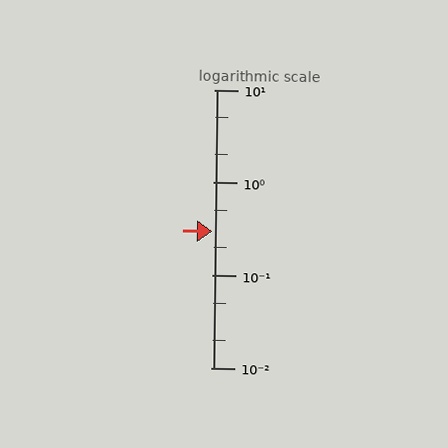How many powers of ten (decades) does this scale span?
The scale spans 3 decades, from 0.01 to 10.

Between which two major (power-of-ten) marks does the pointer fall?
The pointer is between 0.1 and 1.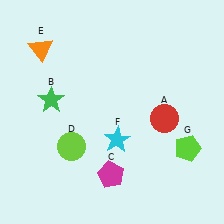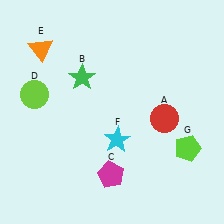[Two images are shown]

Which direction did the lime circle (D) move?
The lime circle (D) moved up.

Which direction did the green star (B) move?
The green star (B) moved right.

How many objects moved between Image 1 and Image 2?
2 objects moved between the two images.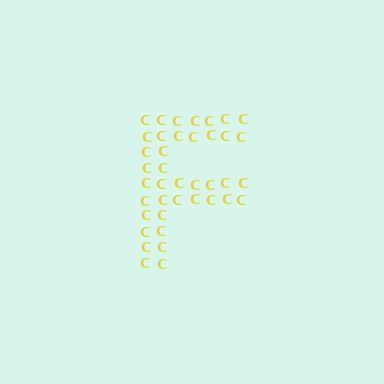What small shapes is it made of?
It is made of small letter C's.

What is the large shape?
The large shape is the letter F.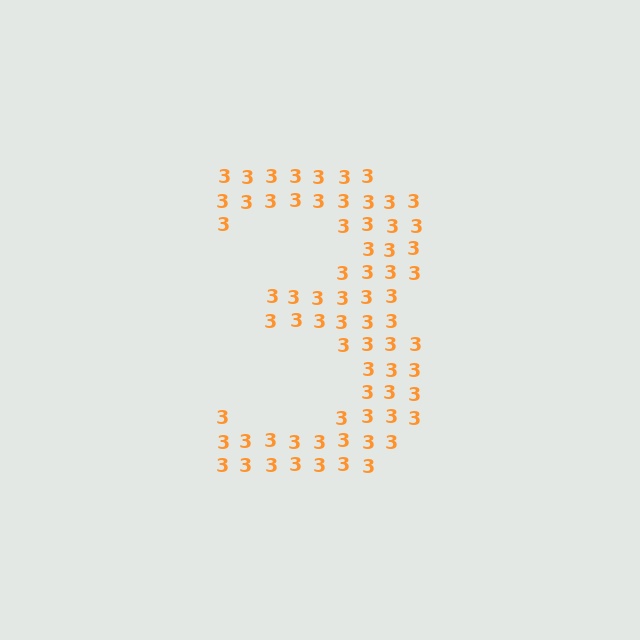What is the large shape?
The large shape is the digit 3.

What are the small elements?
The small elements are digit 3's.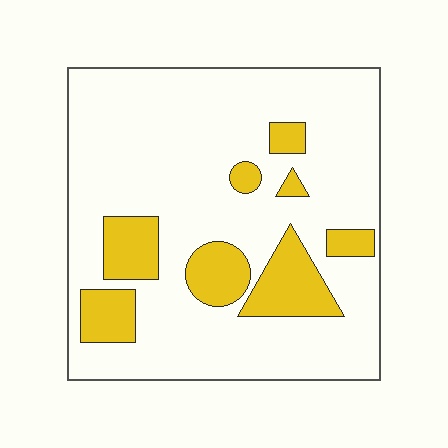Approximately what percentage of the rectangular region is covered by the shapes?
Approximately 20%.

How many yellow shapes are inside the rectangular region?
8.